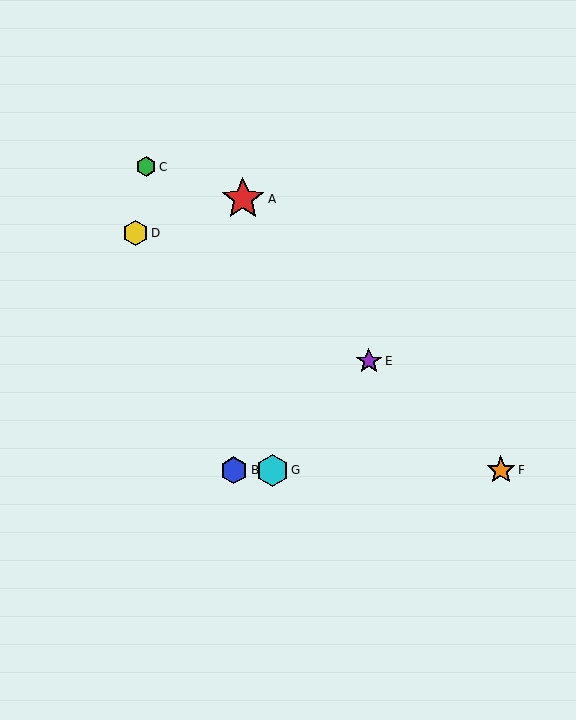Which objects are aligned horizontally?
Objects B, F, G are aligned horizontally.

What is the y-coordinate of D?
Object D is at y≈233.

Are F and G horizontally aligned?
Yes, both are at y≈470.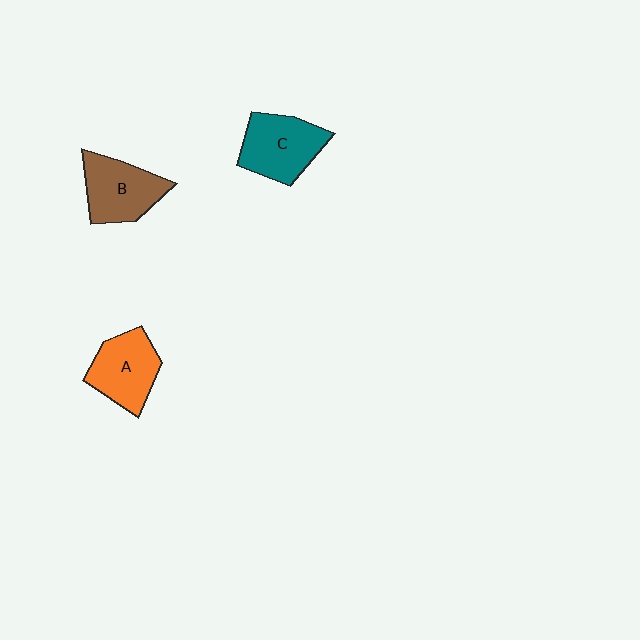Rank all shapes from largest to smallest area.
From largest to smallest: C (teal), B (brown), A (orange).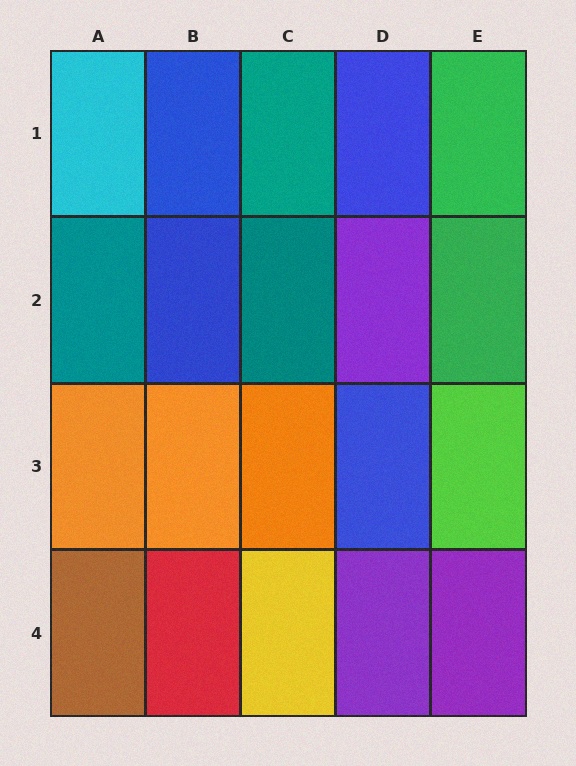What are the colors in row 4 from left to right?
Brown, red, yellow, purple, purple.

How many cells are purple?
3 cells are purple.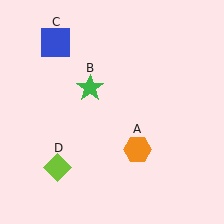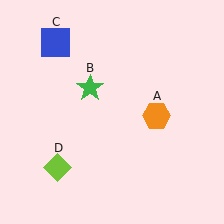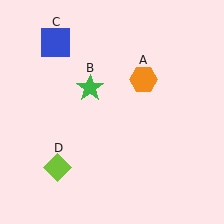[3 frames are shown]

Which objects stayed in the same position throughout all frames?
Green star (object B) and blue square (object C) and lime diamond (object D) remained stationary.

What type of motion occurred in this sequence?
The orange hexagon (object A) rotated counterclockwise around the center of the scene.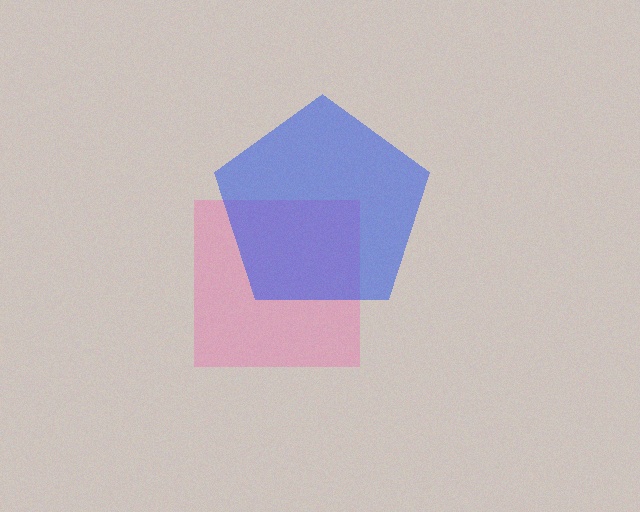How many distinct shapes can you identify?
There are 2 distinct shapes: a pink square, a blue pentagon.